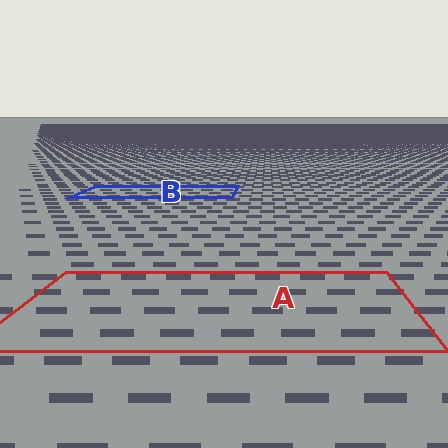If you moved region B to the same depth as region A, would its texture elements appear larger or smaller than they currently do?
They would appear larger. At a closer depth, the same texture elements are projected at a bigger on-screen size.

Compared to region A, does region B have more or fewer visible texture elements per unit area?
Region B has more texture elements per unit area — they are packed more densely because it is farther away.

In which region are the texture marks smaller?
The texture marks are smaller in region B, because it is farther away.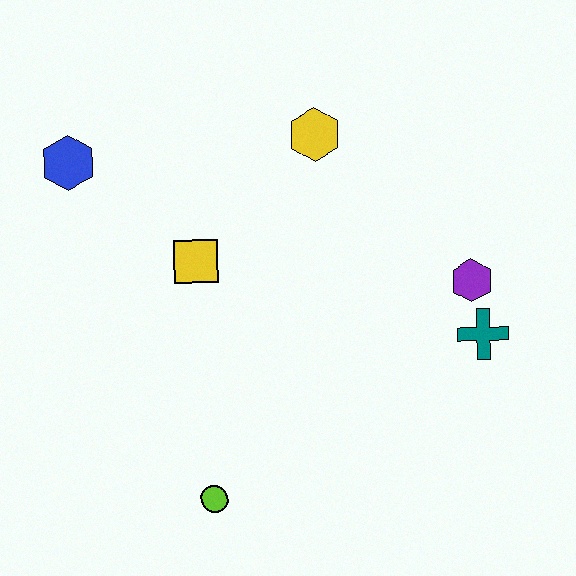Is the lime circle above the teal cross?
No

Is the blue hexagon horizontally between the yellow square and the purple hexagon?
No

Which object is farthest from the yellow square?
The teal cross is farthest from the yellow square.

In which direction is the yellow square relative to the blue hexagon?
The yellow square is to the right of the blue hexagon.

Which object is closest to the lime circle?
The yellow square is closest to the lime circle.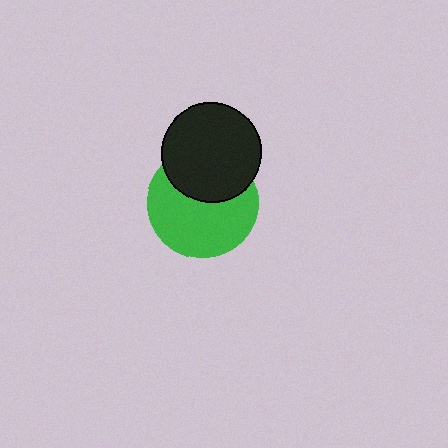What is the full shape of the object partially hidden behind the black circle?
The partially hidden object is a green circle.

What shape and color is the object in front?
The object in front is a black circle.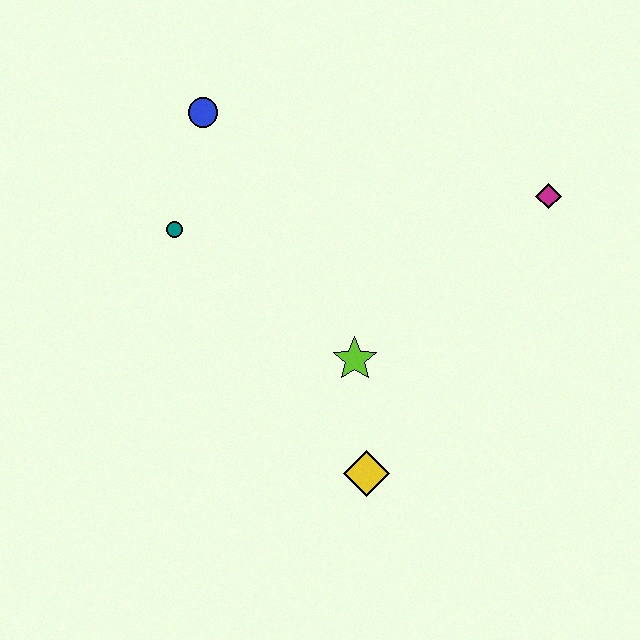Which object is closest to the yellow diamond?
The lime star is closest to the yellow diamond.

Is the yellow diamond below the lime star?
Yes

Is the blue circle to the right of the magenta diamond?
No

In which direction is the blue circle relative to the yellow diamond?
The blue circle is above the yellow diamond.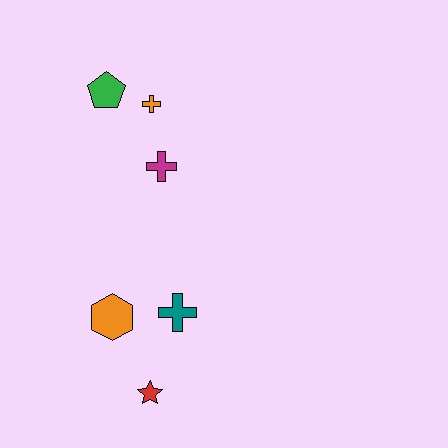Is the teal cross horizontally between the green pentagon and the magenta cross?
No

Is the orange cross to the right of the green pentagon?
Yes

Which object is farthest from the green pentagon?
The red star is farthest from the green pentagon.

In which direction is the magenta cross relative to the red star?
The magenta cross is above the red star.